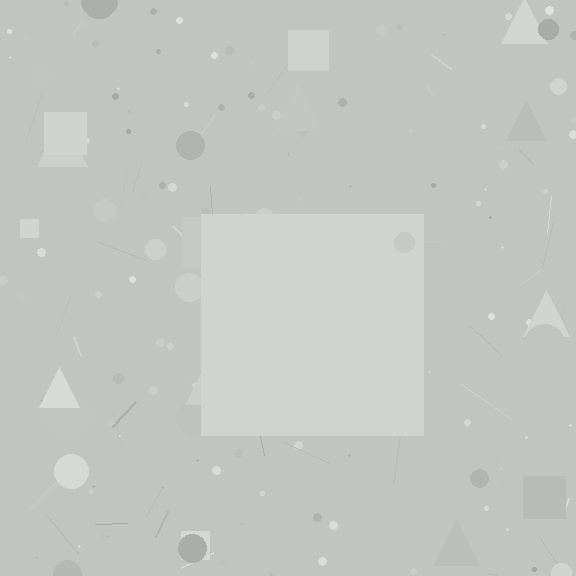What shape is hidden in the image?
A square is hidden in the image.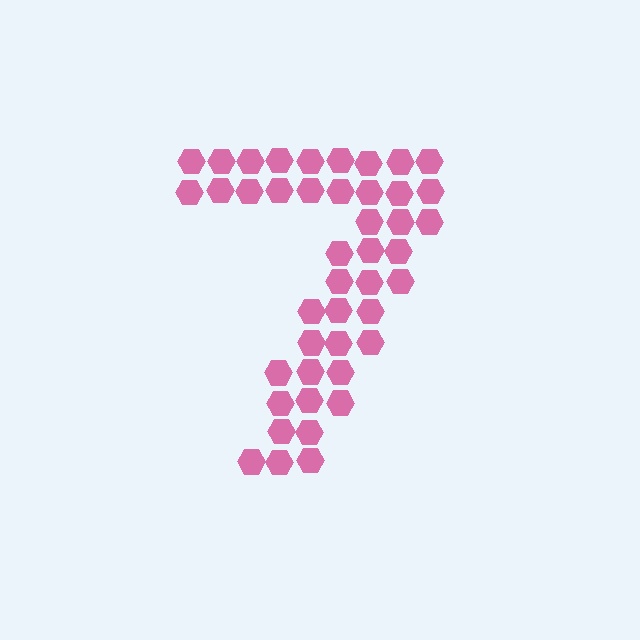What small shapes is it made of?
It is made of small hexagons.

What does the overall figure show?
The overall figure shows the digit 7.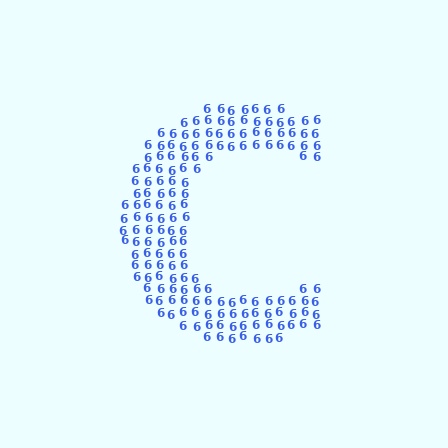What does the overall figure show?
The overall figure shows the letter C.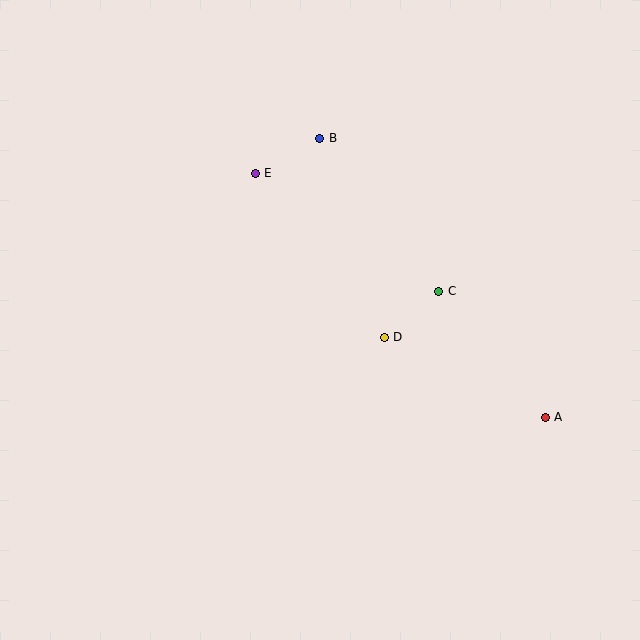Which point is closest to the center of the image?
Point D at (384, 337) is closest to the center.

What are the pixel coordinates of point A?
Point A is at (545, 417).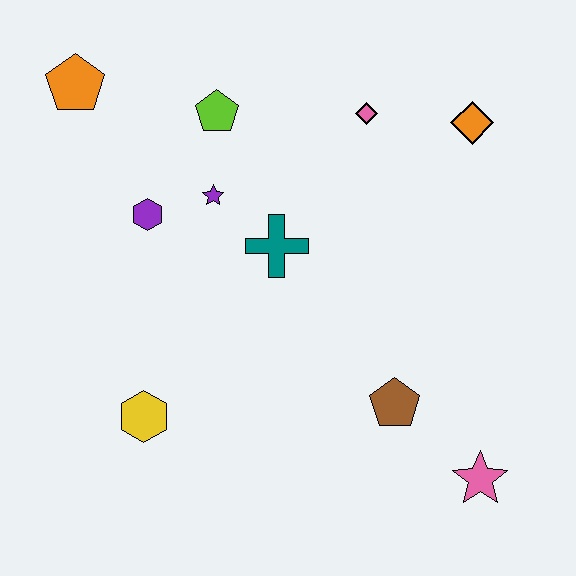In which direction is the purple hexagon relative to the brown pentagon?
The purple hexagon is to the left of the brown pentagon.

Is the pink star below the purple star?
Yes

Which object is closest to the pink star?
The brown pentagon is closest to the pink star.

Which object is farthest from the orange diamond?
The yellow hexagon is farthest from the orange diamond.